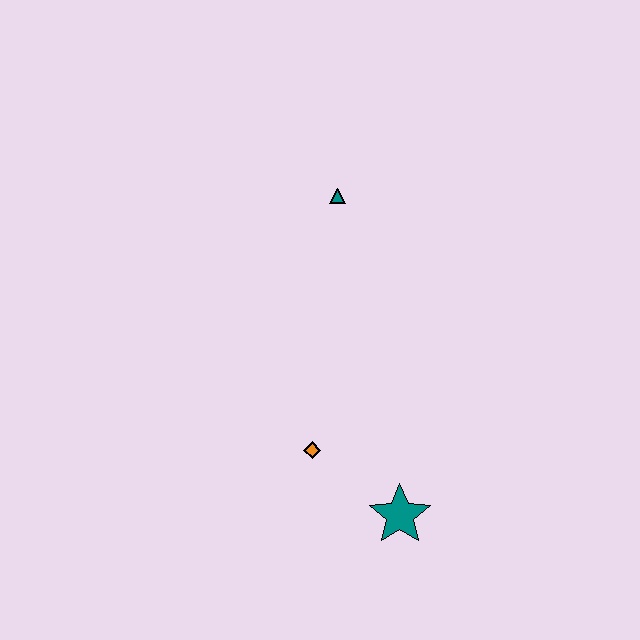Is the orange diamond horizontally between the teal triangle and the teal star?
No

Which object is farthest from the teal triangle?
The teal star is farthest from the teal triangle.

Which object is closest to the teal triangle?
The orange diamond is closest to the teal triangle.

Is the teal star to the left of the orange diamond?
No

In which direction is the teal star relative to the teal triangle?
The teal star is below the teal triangle.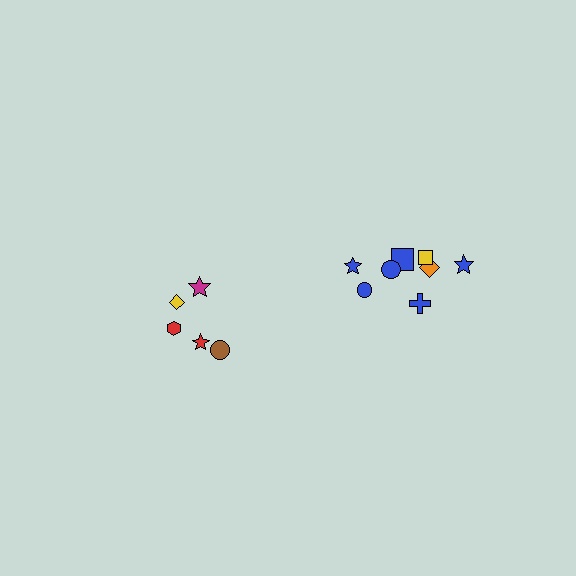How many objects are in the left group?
There are 5 objects.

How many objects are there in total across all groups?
There are 13 objects.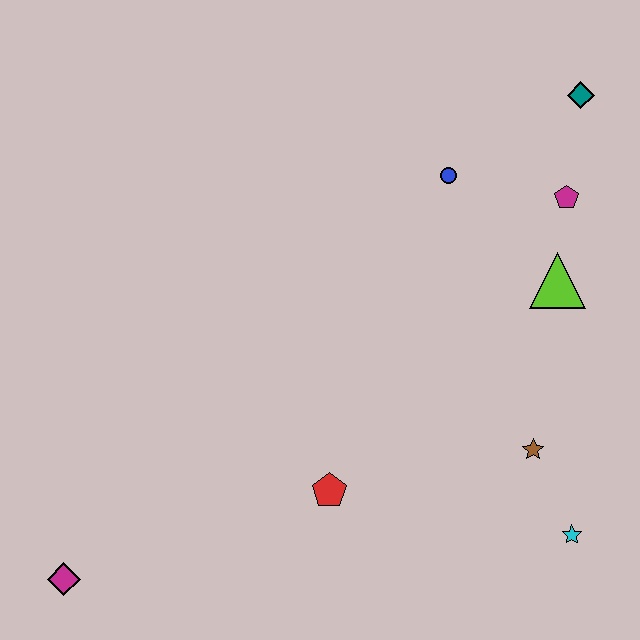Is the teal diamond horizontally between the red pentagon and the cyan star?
No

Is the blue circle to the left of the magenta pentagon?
Yes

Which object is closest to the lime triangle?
The magenta pentagon is closest to the lime triangle.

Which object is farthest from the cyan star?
The magenta diamond is farthest from the cyan star.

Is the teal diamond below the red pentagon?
No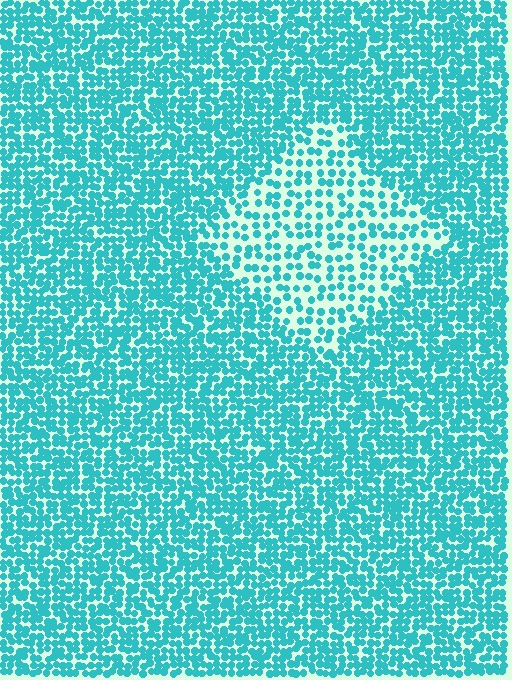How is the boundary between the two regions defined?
The boundary is defined by a change in element density (approximately 2.0x ratio). All elements are the same color, size, and shape.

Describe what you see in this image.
The image contains small cyan elements arranged at two different densities. A diamond-shaped region is visible where the elements are less densely packed than the surrounding area.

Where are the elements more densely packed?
The elements are more densely packed outside the diamond boundary.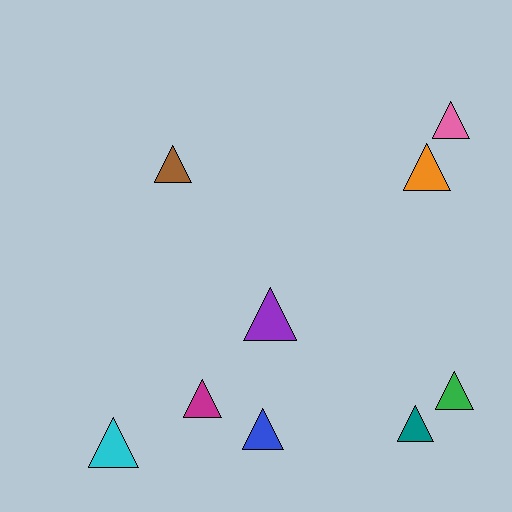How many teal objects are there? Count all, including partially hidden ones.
There is 1 teal object.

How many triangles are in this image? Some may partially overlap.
There are 9 triangles.